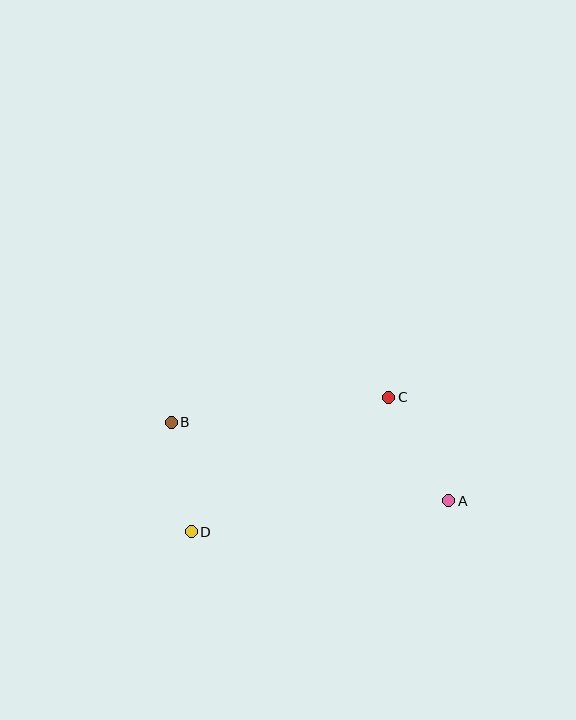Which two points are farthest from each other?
Points A and B are farthest from each other.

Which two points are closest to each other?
Points B and D are closest to each other.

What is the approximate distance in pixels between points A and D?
The distance between A and D is approximately 259 pixels.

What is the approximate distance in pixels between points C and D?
The distance between C and D is approximately 239 pixels.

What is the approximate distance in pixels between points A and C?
The distance between A and C is approximately 120 pixels.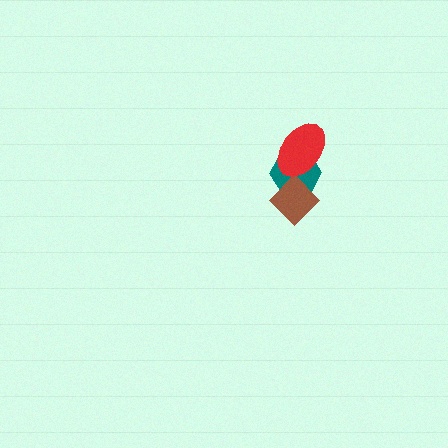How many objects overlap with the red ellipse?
1 object overlaps with the red ellipse.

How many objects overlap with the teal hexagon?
2 objects overlap with the teal hexagon.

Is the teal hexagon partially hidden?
Yes, it is partially covered by another shape.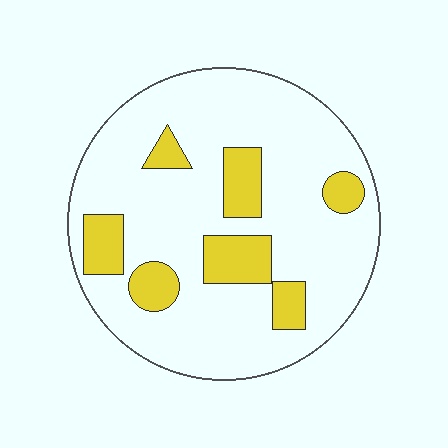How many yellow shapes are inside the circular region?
7.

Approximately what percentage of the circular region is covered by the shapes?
Approximately 20%.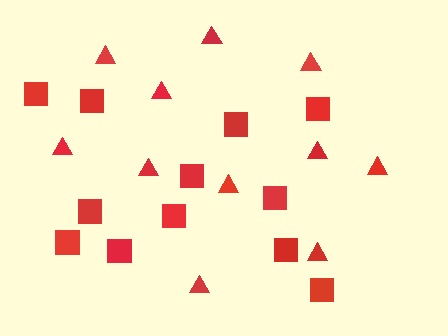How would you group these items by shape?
There are 2 groups: one group of triangles (11) and one group of squares (12).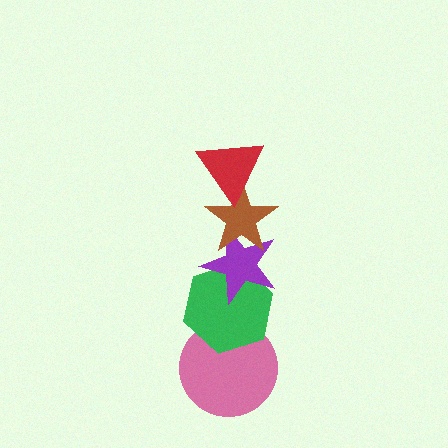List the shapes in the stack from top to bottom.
From top to bottom: the red triangle, the brown star, the purple star, the green hexagon, the pink circle.